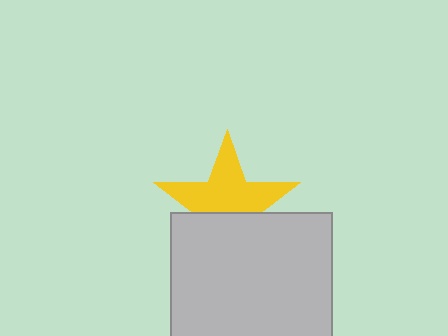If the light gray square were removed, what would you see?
You would see the complete yellow star.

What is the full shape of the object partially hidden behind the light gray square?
The partially hidden object is a yellow star.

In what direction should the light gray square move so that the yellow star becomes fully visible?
The light gray square should move down. That is the shortest direction to clear the overlap and leave the yellow star fully visible.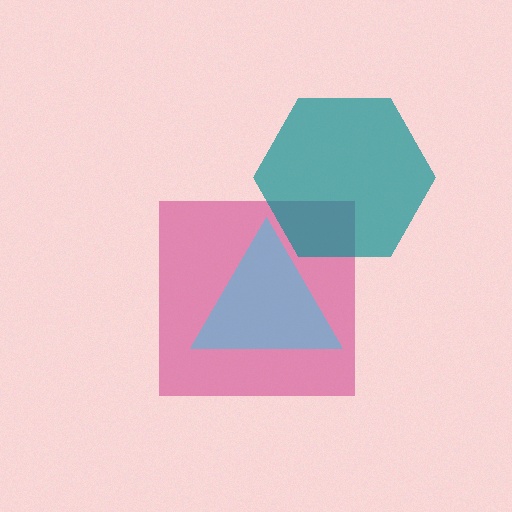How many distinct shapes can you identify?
There are 3 distinct shapes: a magenta square, a cyan triangle, a teal hexagon.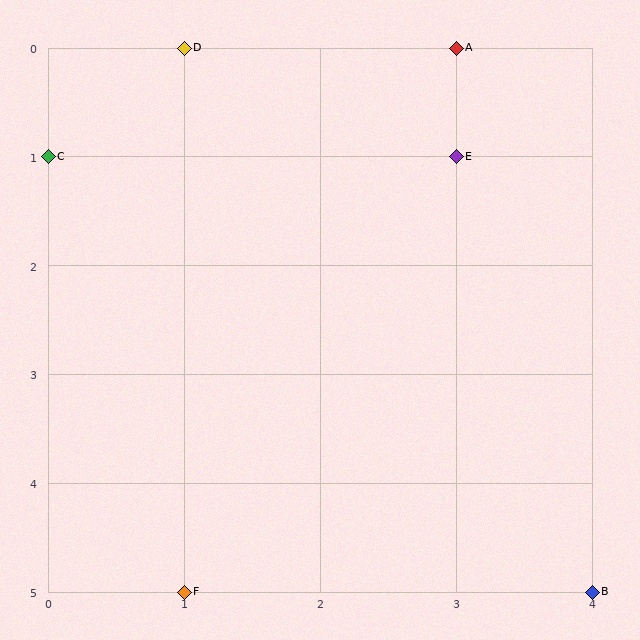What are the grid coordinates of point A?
Point A is at grid coordinates (3, 0).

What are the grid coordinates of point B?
Point B is at grid coordinates (4, 5).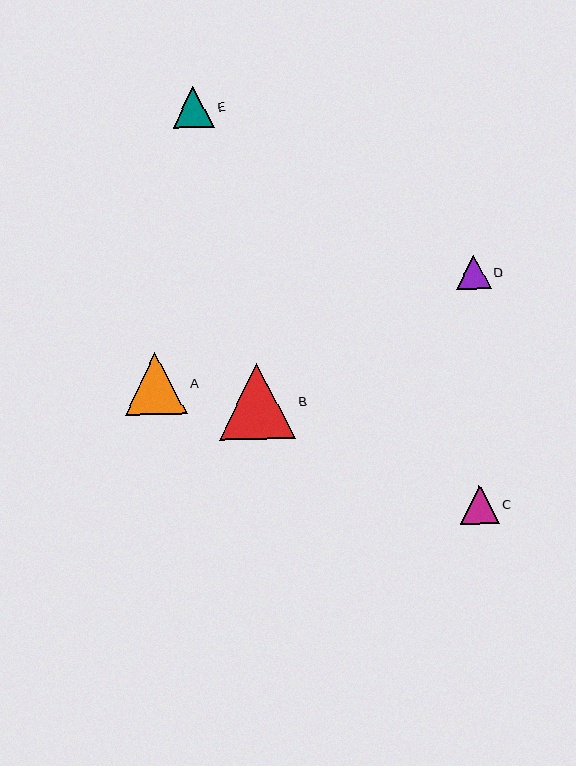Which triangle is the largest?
Triangle B is the largest with a size of approximately 76 pixels.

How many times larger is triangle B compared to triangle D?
Triangle B is approximately 2.2 times the size of triangle D.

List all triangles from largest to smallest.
From largest to smallest: B, A, E, C, D.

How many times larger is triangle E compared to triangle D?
Triangle E is approximately 1.2 times the size of triangle D.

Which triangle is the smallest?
Triangle D is the smallest with a size of approximately 34 pixels.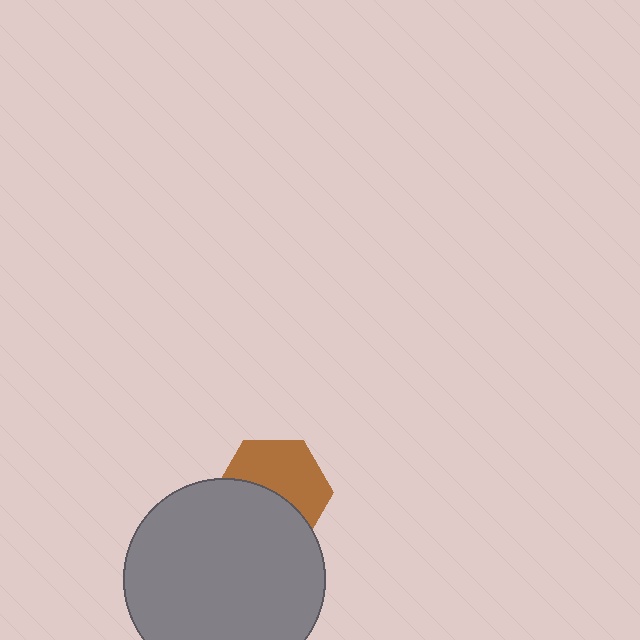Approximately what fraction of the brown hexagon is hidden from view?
Roughly 47% of the brown hexagon is hidden behind the gray circle.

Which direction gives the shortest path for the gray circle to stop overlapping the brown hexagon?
Moving down gives the shortest separation.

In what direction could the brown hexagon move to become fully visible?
The brown hexagon could move up. That would shift it out from behind the gray circle entirely.